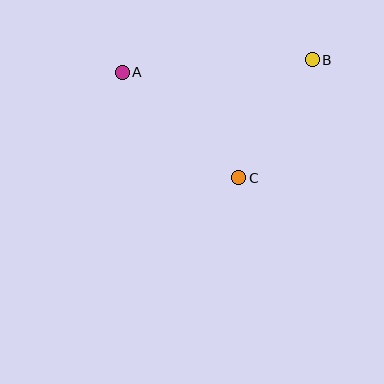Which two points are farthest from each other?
Points A and B are farthest from each other.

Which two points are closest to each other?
Points B and C are closest to each other.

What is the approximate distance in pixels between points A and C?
The distance between A and C is approximately 157 pixels.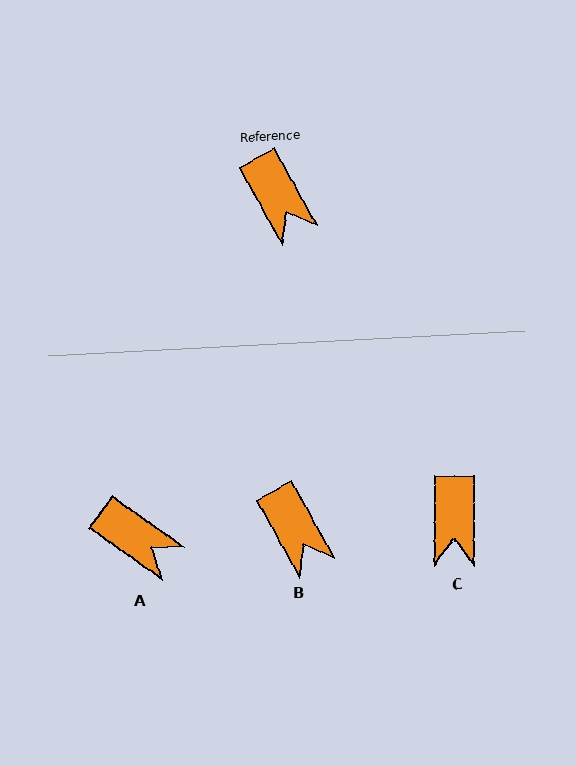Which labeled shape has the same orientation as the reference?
B.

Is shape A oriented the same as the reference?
No, it is off by about 26 degrees.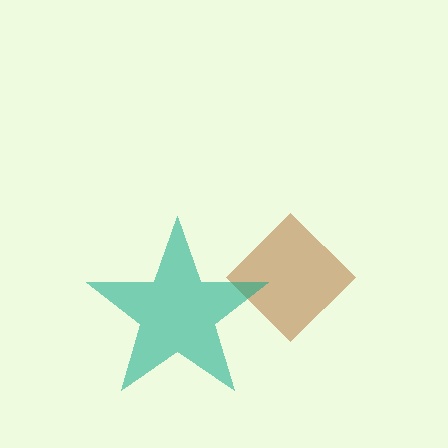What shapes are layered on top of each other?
The layered shapes are: a brown diamond, a teal star.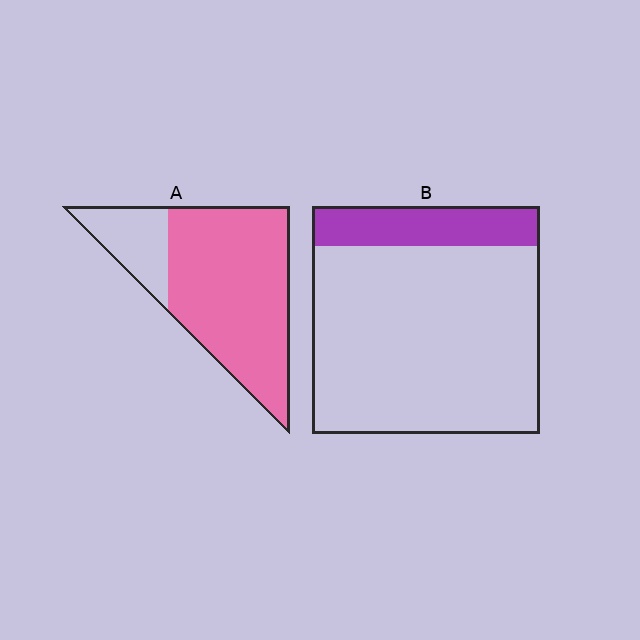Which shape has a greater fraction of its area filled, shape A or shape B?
Shape A.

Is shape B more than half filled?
No.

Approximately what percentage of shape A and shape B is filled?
A is approximately 80% and B is approximately 20%.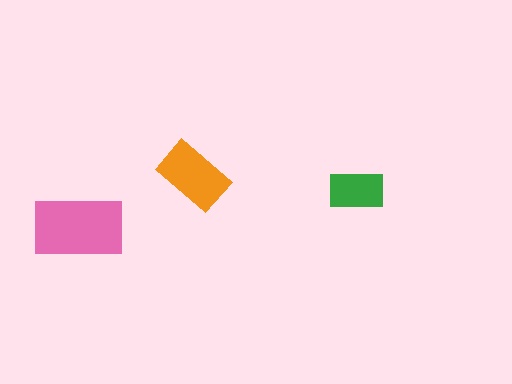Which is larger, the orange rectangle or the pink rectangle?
The pink one.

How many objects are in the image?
There are 3 objects in the image.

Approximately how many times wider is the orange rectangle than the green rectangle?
About 1.5 times wider.